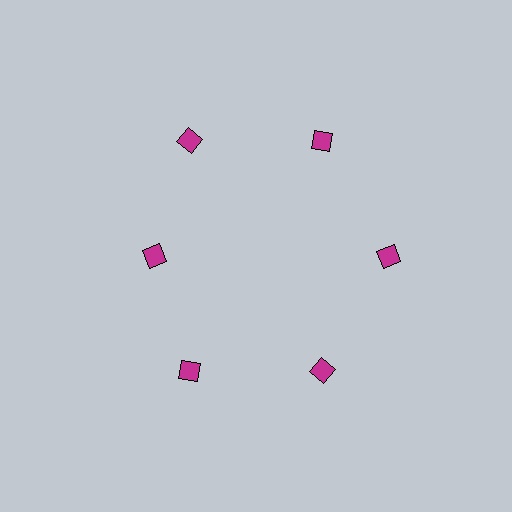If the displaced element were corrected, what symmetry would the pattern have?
It would have 6-fold rotational symmetry — the pattern would map onto itself every 60 degrees.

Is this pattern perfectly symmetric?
No. The 6 magenta squares are arranged in a ring, but one element near the 9 o'clock position is pulled inward toward the center, breaking the 6-fold rotational symmetry.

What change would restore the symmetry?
The symmetry would be restored by moving it outward, back onto the ring so that all 6 squares sit at equal angles and equal distance from the center.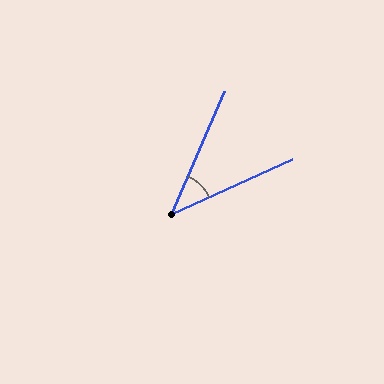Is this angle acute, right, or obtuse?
It is acute.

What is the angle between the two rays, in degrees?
Approximately 42 degrees.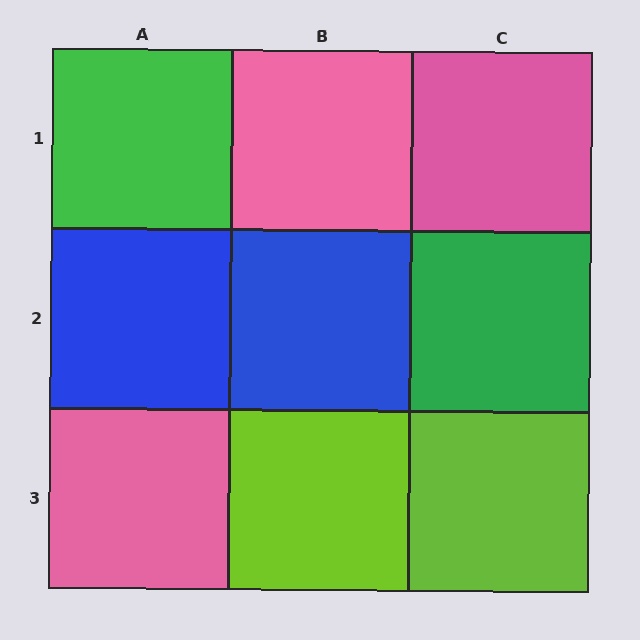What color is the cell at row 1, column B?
Pink.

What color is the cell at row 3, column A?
Pink.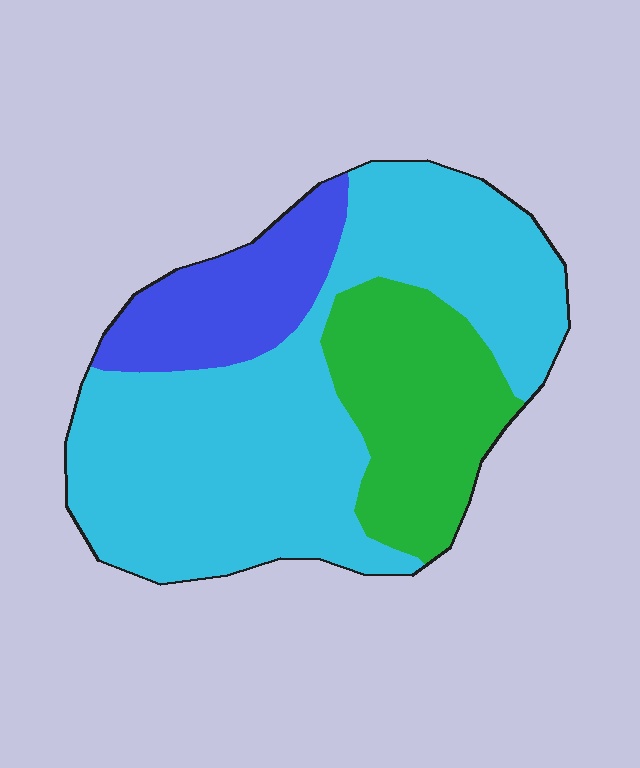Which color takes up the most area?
Cyan, at roughly 60%.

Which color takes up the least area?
Blue, at roughly 15%.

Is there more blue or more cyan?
Cyan.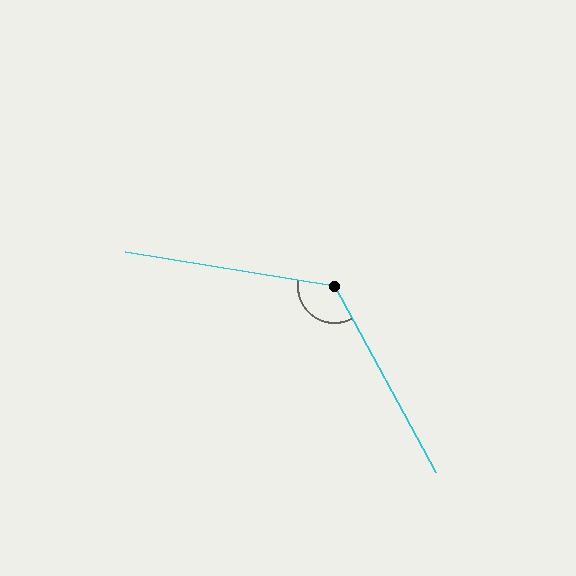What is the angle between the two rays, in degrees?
Approximately 128 degrees.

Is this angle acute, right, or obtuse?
It is obtuse.